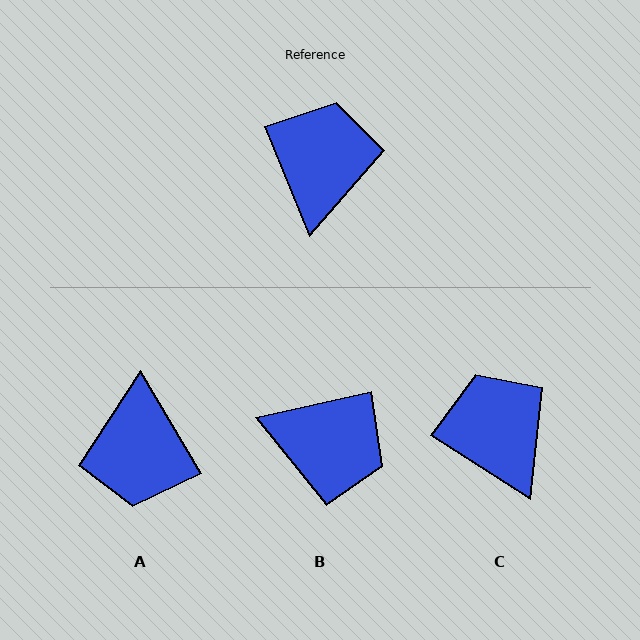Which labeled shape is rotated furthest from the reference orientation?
A, about 172 degrees away.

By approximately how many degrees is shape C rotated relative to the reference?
Approximately 35 degrees counter-clockwise.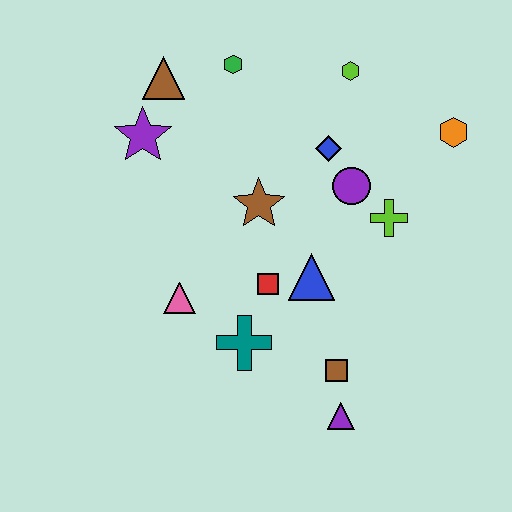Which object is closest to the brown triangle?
The purple star is closest to the brown triangle.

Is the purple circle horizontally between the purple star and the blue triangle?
No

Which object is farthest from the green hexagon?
The purple triangle is farthest from the green hexagon.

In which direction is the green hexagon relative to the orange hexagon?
The green hexagon is to the left of the orange hexagon.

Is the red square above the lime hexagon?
No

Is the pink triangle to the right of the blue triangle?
No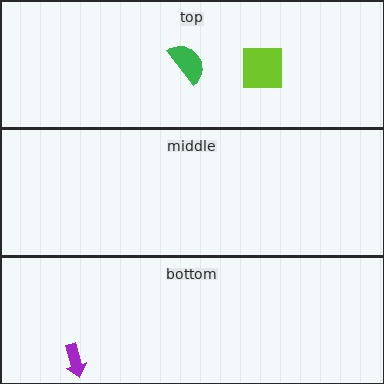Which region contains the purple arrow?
The bottom region.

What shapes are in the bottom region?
The purple arrow.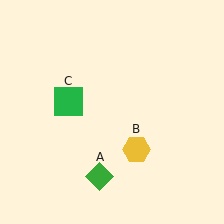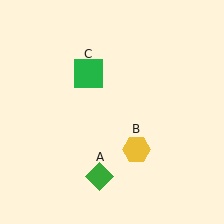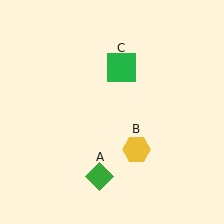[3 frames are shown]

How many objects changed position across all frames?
1 object changed position: green square (object C).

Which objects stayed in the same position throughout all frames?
Green diamond (object A) and yellow hexagon (object B) remained stationary.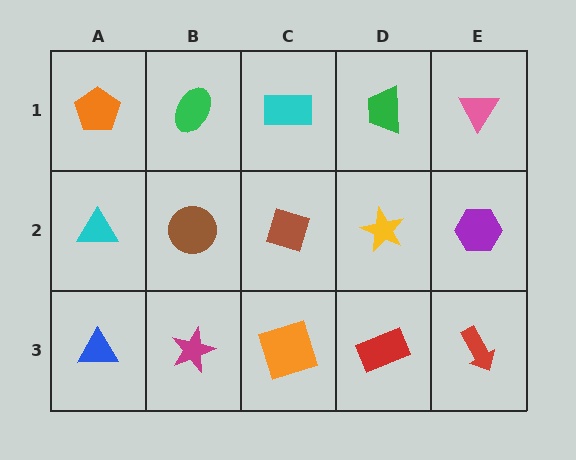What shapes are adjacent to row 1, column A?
A cyan triangle (row 2, column A), a green ellipse (row 1, column B).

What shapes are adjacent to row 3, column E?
A purple hexagon (row 2, column E), a red rectangle (row 3, column D).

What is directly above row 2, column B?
A green ellipse.